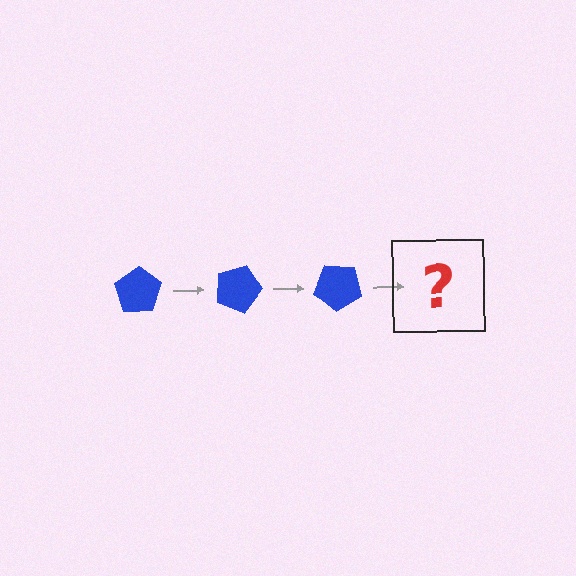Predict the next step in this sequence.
The next step is a blue pentagon rotated 60 degrees.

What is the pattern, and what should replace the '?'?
The pattern is that the pentagon rotates 20 degrees each step. The '?' should be a blue pentagon rotated 60 degrees.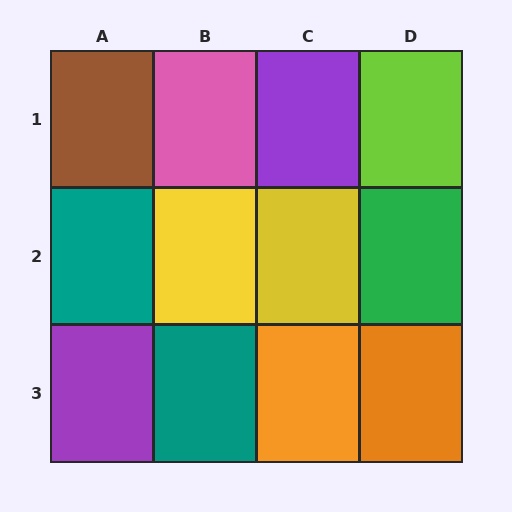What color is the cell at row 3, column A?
Purple.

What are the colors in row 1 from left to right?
Brown, pink, purple, lime.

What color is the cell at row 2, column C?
Yellow.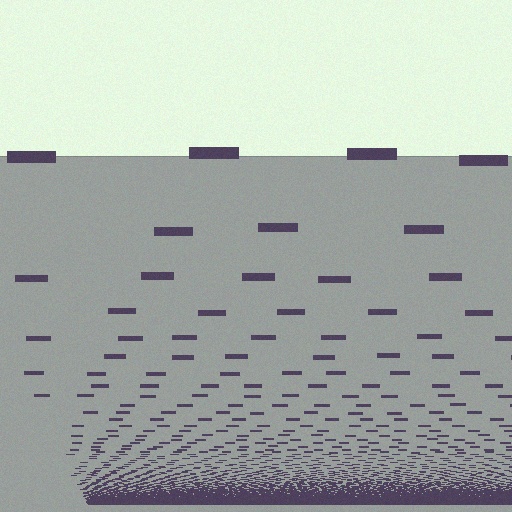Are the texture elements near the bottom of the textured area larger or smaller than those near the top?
Smaller. The gradient is inverted — elements near the bottom are smaller and denser.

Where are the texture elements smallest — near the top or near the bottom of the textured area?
Near the bottom.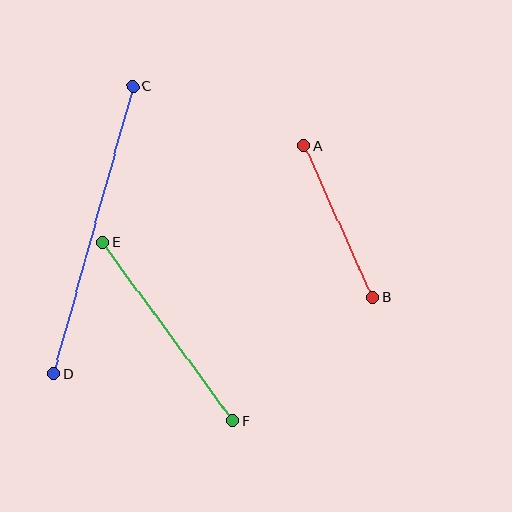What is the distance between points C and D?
The distance is approximately 299 pixels.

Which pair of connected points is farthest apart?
Points C and D are farthest apart.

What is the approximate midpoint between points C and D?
The midpoint is at approximately (93, 230) pixels.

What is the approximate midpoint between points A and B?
The midpoint is at approximately (338, 222) pixels.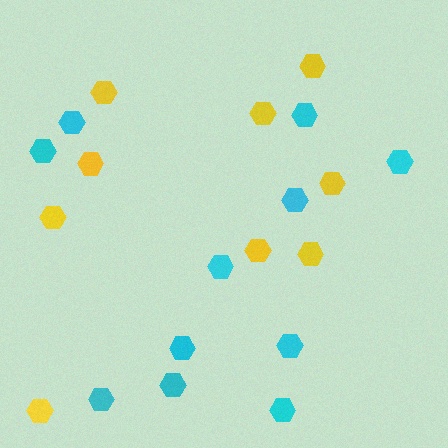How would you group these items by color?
There are 2 groups: one group of yellow hexagons (9) and one group of cyan hexagons (11).